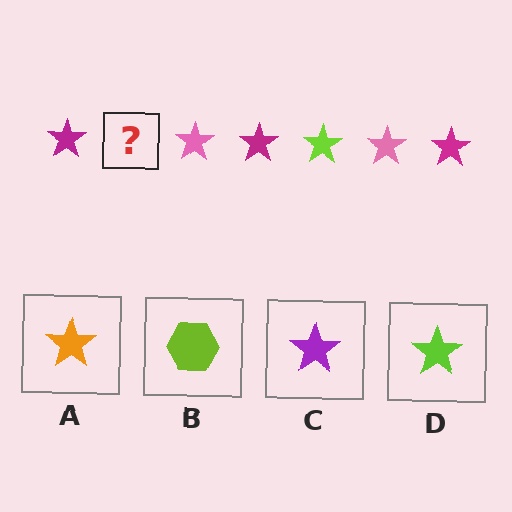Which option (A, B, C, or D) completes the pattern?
D.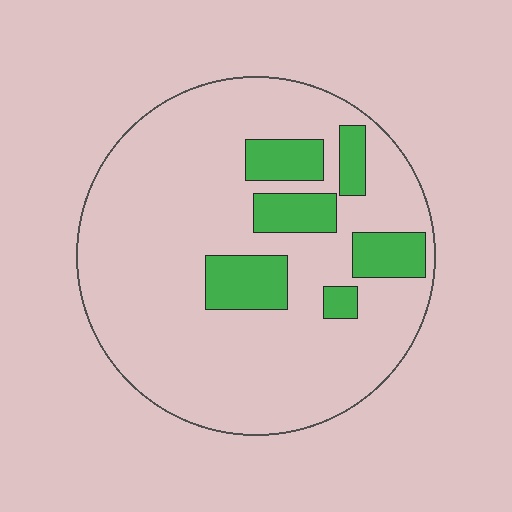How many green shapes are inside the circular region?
6.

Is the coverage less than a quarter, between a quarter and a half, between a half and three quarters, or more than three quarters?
Less than a quarter.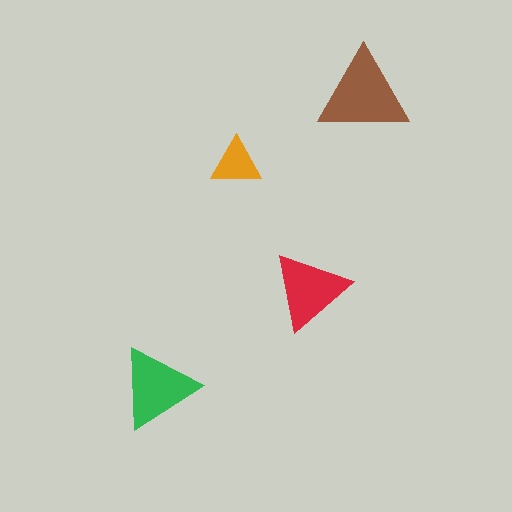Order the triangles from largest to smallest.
the brown one, the green one, the red one, the orange one.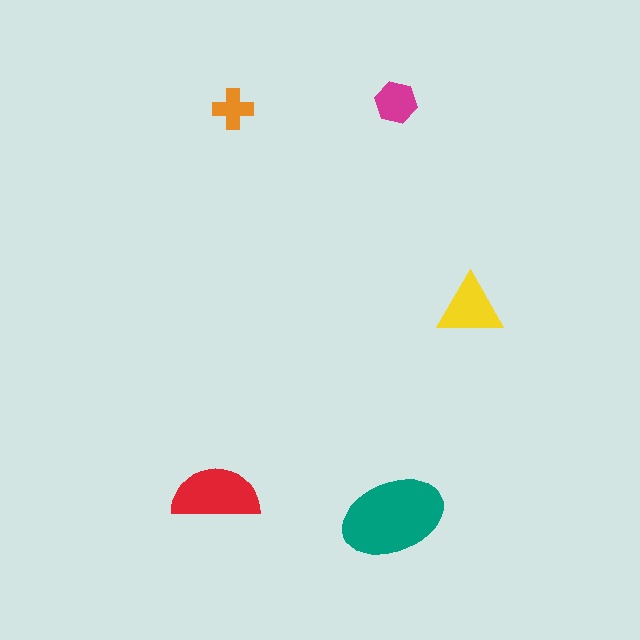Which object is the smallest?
The orange cross.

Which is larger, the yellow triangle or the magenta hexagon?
The yellow triangle.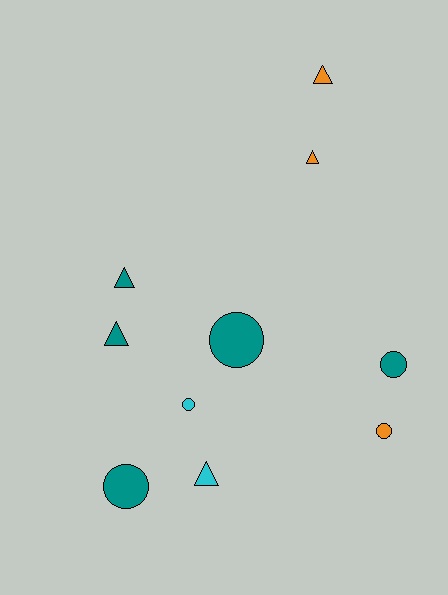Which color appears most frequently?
Teal, with 5 objects.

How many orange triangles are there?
There are 2 orange triangles.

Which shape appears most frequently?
Triangle, with 5 objects.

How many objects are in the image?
There are 10 objects.